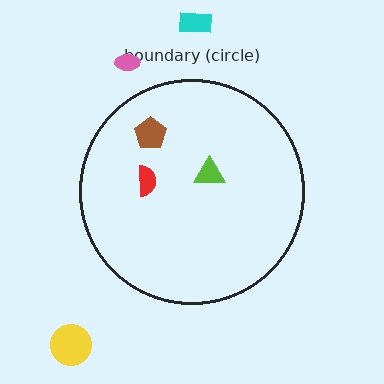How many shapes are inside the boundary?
3 inside, 3 outside.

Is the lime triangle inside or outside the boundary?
Inside.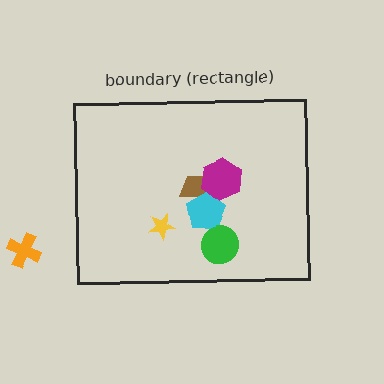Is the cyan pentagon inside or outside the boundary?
Inside.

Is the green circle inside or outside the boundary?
Inside.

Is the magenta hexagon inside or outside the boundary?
Inside.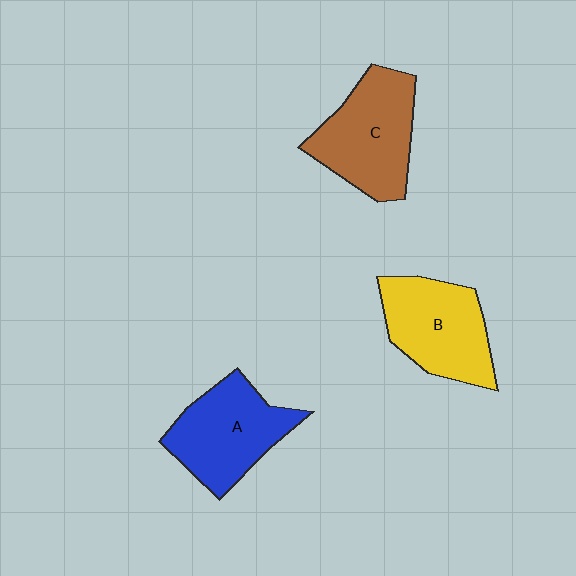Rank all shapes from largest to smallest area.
From largest to smallest: C (brown), A (blue), B (yellow).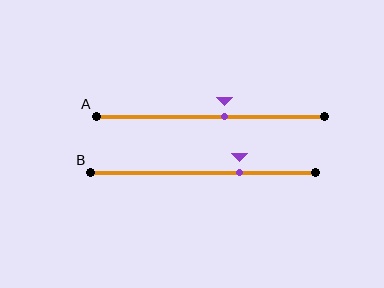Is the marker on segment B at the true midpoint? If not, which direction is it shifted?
No, the marker on segment B is shifted to the right by about 16% of the segment length.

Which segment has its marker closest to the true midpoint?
Segment A has its marker closest to the true midpoint.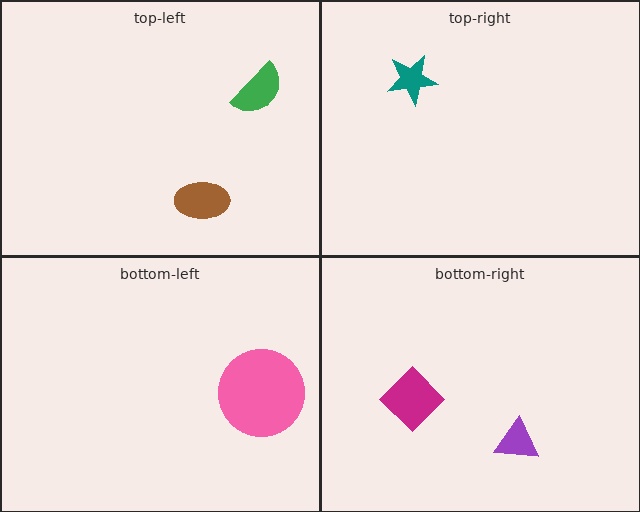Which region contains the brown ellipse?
The top-left region.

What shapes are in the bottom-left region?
The pink circle.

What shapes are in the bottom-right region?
The magenta diamond, the purple triangle.